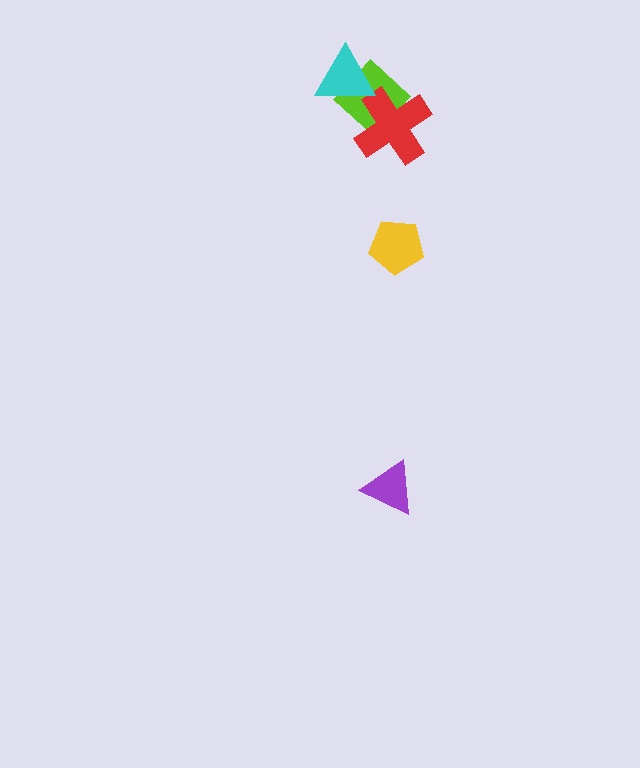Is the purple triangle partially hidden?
No, no other shape covers it.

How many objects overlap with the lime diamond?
2 objects overlap with the lime diamond.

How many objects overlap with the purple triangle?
0 objects overlap with the purple triangle.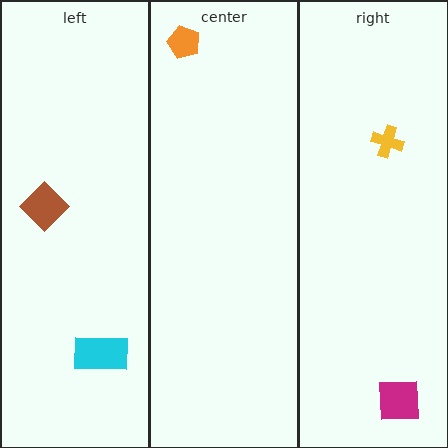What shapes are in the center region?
The orange pentagon.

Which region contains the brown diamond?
The left region.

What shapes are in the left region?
The cyan rectangle, the brown diamond.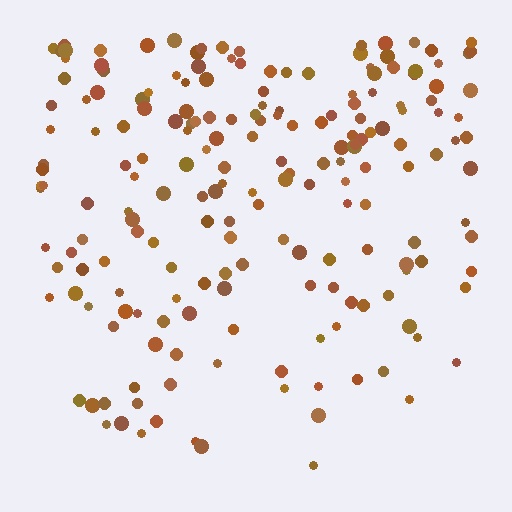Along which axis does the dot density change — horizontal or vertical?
Vertical.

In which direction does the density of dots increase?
From bottom to top, with the top side densest.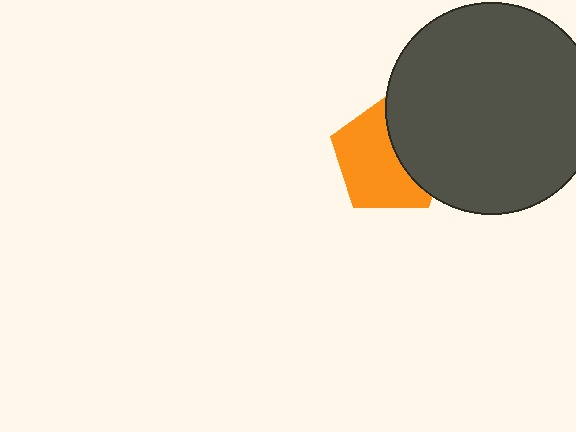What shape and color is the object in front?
The object in front is a dark gray circle.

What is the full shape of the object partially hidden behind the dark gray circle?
The partially hidden object is an orange pentagon.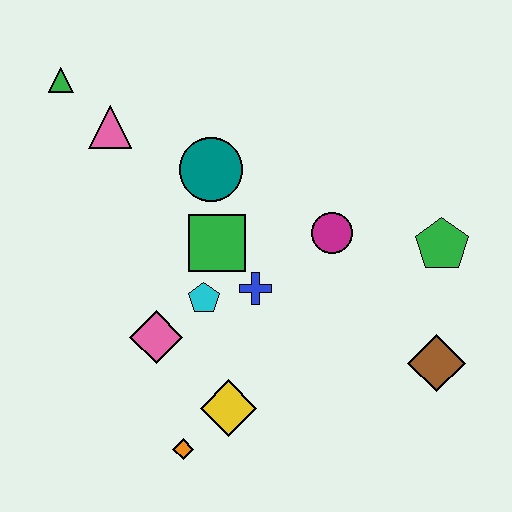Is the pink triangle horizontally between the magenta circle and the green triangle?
Yes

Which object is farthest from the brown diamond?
The green triangle is farthest from the brown diamond.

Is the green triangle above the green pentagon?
Yes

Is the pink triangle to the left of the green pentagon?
Yes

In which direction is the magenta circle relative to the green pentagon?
The magenta circle is to the left of the green pentagon.